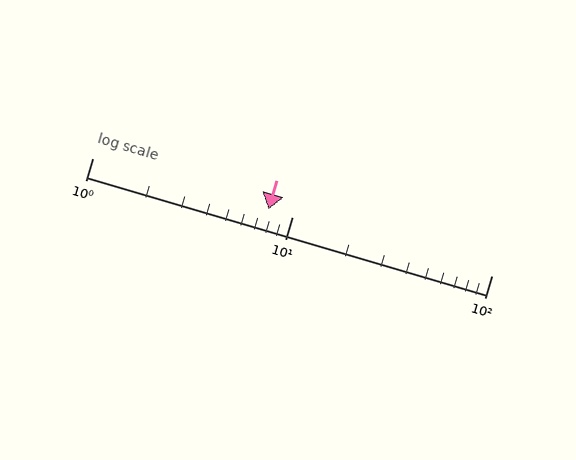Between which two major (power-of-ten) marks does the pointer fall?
The pointer is between 1 and 10.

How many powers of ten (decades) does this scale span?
The scale spans 2 decades, from 1 to 100.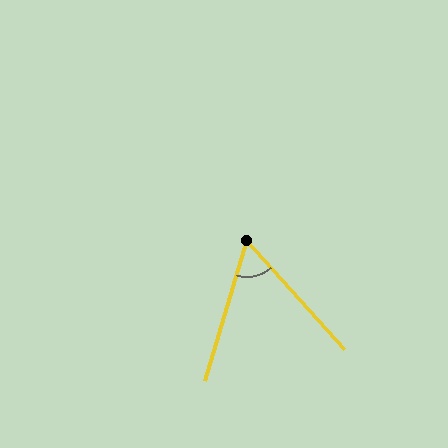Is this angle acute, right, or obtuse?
It is acute.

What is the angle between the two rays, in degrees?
Approximately 59 degrees.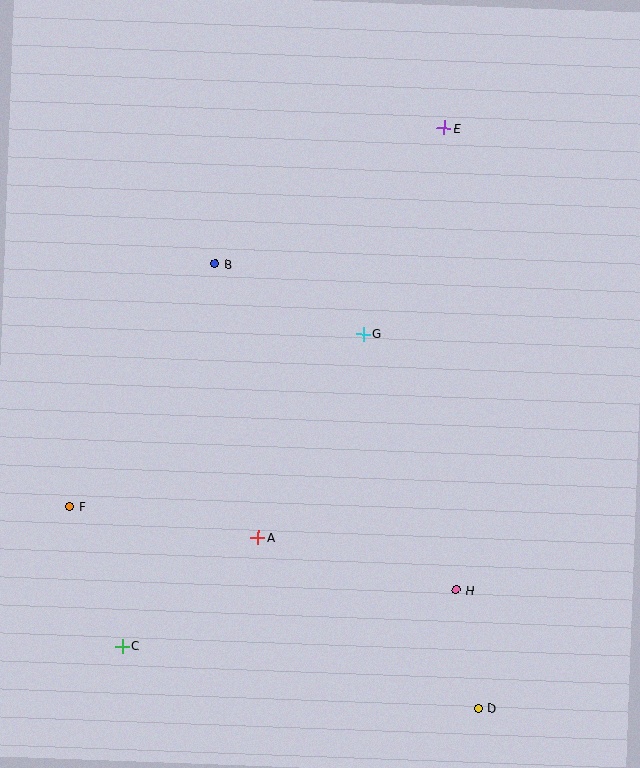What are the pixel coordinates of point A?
Point A is at (258, 537).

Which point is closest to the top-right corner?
Point E is closest to the top-right corner.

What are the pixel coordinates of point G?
Point G is at (363, 334).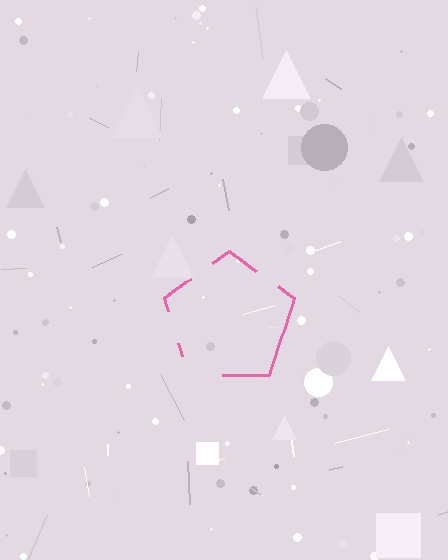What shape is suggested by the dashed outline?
The dashed outline suggests a pentagon.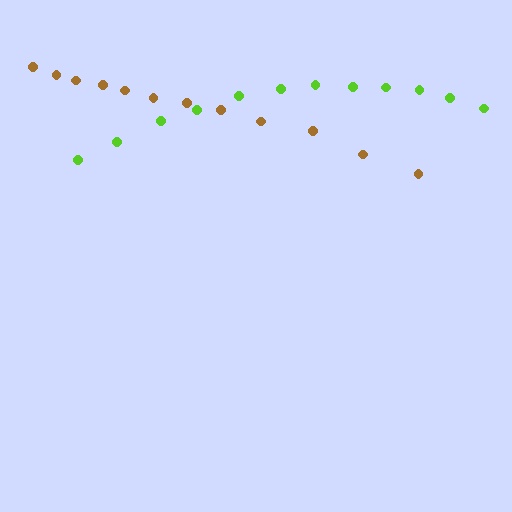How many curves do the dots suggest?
There are 2 distinct paths.